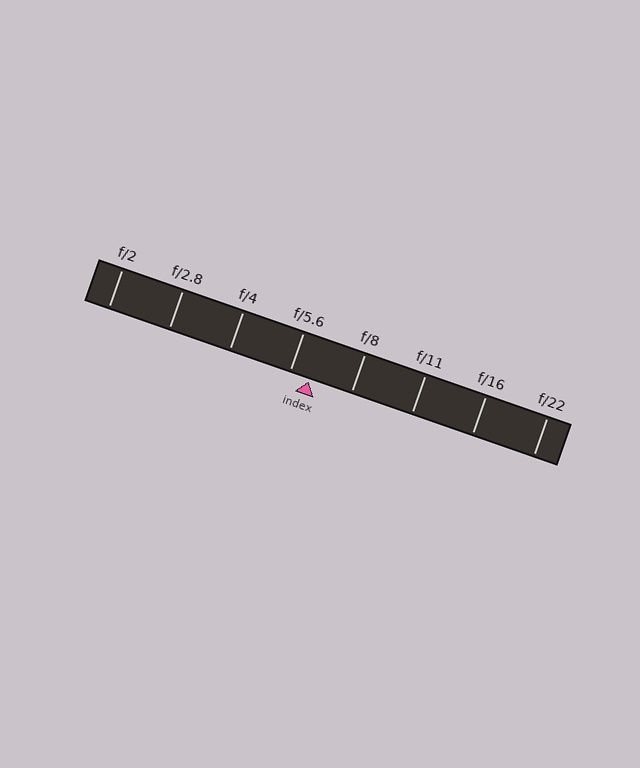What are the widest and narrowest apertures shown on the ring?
The widest aperture shown is f/2 and the narrowest is f/22.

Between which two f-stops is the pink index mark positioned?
The index mark is between f/5.6 and f/8.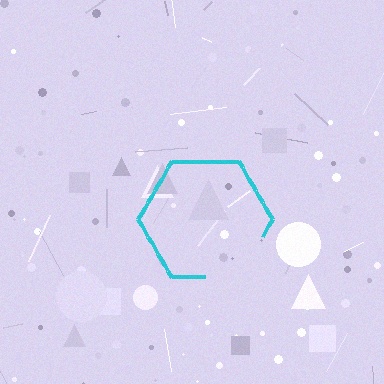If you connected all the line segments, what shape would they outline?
They would outline a hexagon.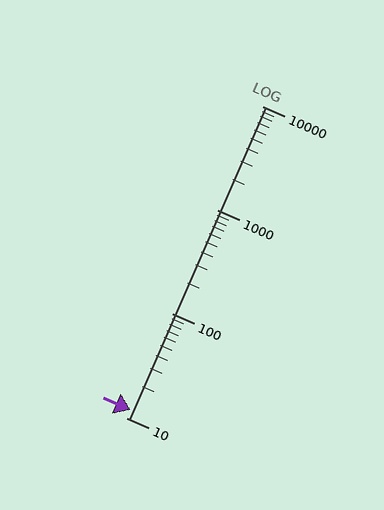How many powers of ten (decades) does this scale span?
The scale spans 3 decades, from 10 to 10000.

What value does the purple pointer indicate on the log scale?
The pointer indicates approximately 12.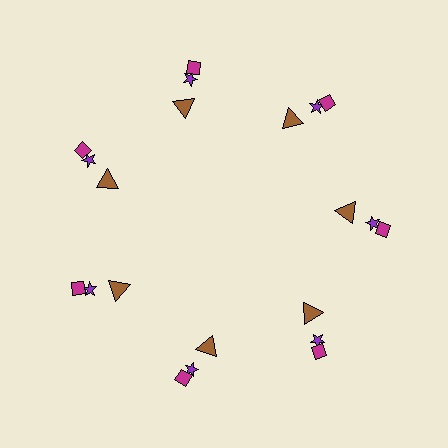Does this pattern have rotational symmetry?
Yes, this pattern has 7-fold rotational symmetry. It looks the same after rotating 51 degrees around the center.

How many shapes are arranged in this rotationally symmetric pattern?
There are 21 shapes, arranged in 7 groups of 3.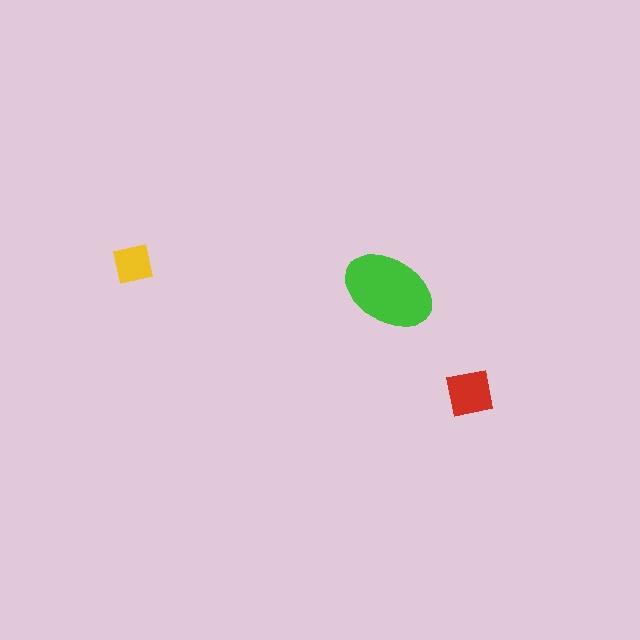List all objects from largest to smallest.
The green ellipse, the red square, the yellow square.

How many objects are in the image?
There are 3 objects in the image.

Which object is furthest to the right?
The red square is rightmost.